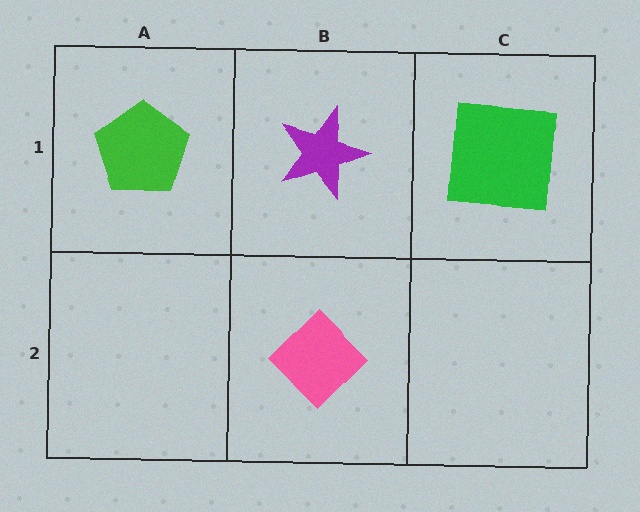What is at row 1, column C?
A green square.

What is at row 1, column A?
A green pentagon.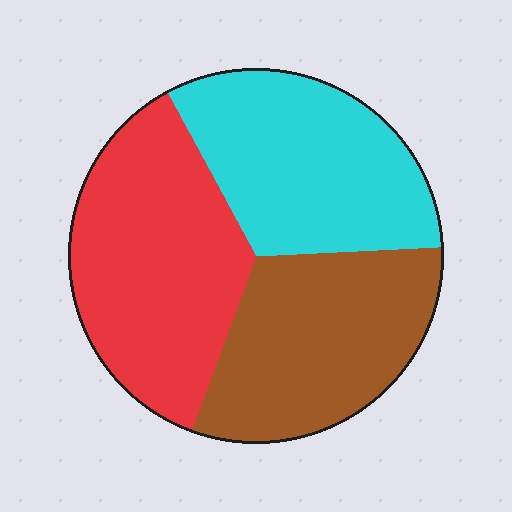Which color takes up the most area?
Red, at roughly 35%.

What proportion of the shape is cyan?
Cyan takes up about one third (1/3) of the shape.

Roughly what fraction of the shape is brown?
Brown takes up between a quarter and a half of the shape.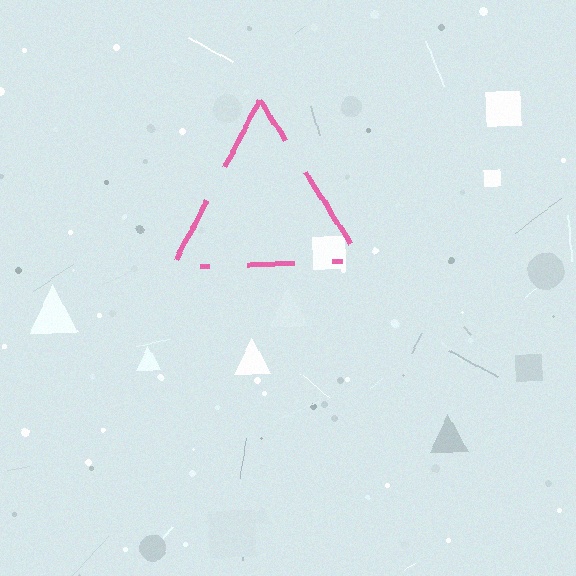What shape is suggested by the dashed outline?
The dashed outline suggests a triangle.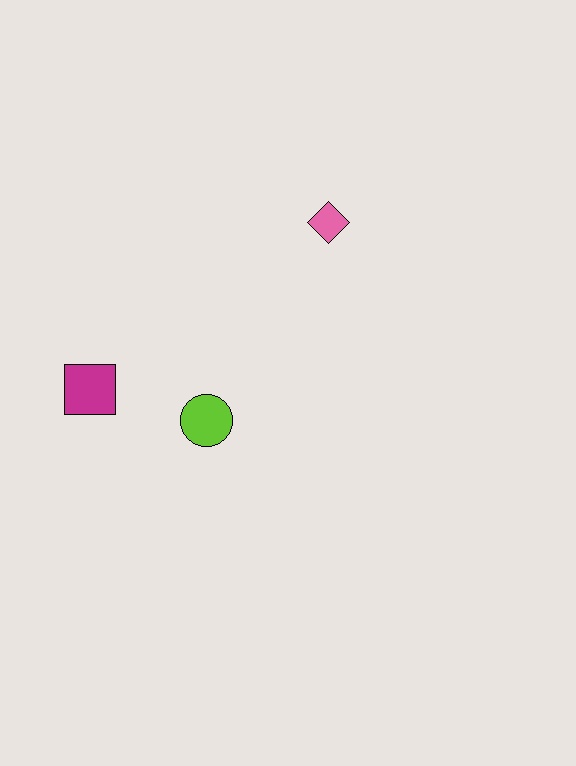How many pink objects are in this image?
There is 1 pink object.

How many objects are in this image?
There are 3 objects.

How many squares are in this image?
There is 1 square.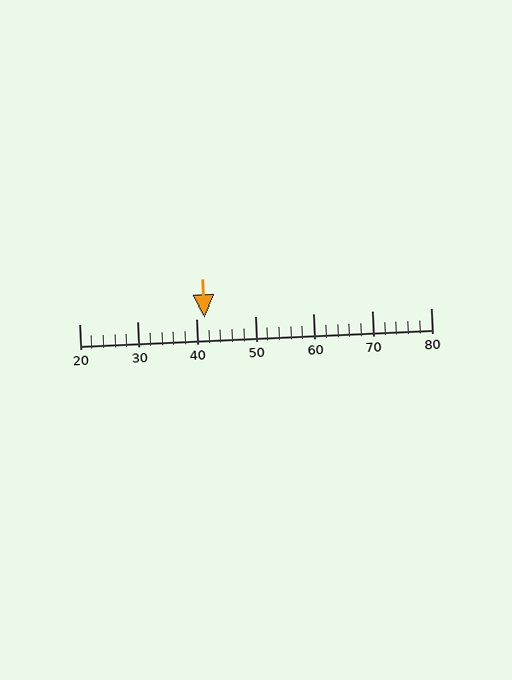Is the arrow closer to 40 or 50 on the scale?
The arrow is closer to 40.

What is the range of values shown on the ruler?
The ruler shows values from 20 to 80.